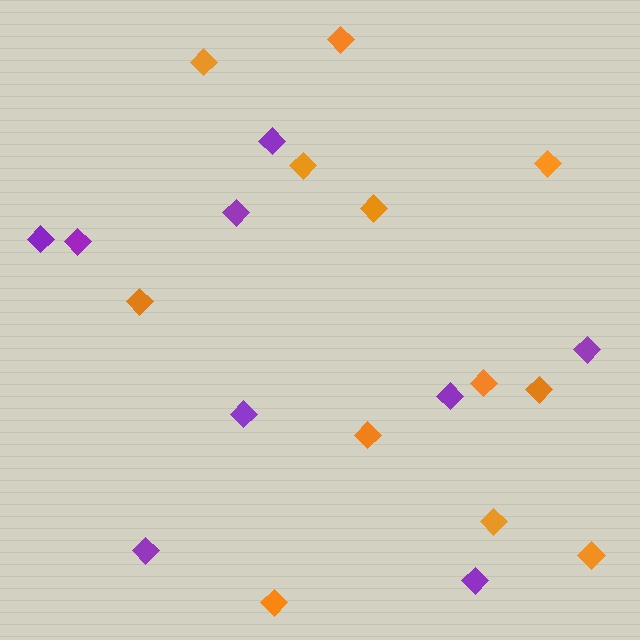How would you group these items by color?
There are 2 groups: one group of purple diamonds (9) and one group of orange diamonds (12).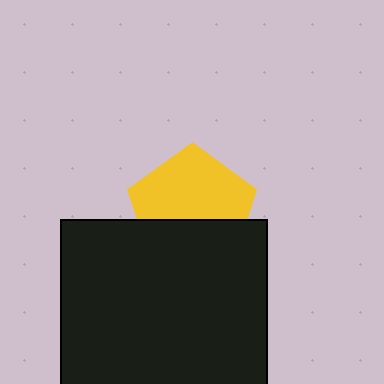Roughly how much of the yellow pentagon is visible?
About half of it is visible (roughly 60%).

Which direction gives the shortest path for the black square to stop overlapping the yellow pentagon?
Moving down gives the shortest separation.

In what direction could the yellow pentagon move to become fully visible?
The yellow pentagon could move up. That would shift it out from behind the black square entirely.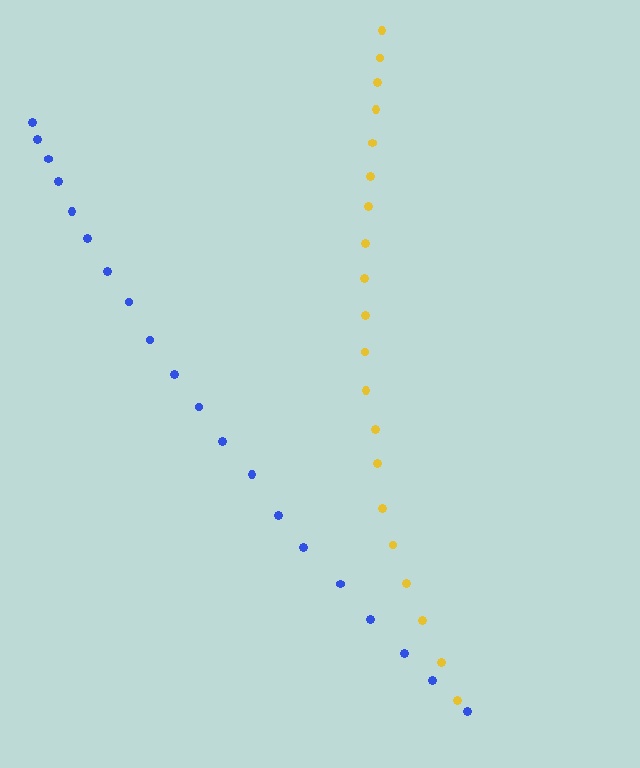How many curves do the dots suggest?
There are 2 distinct paths.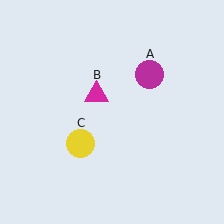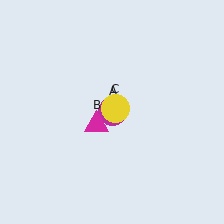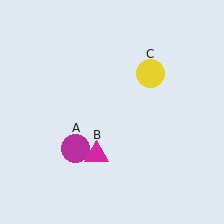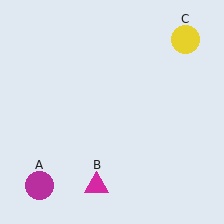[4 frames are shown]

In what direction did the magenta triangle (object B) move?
The magenta triangle (object B) moved down.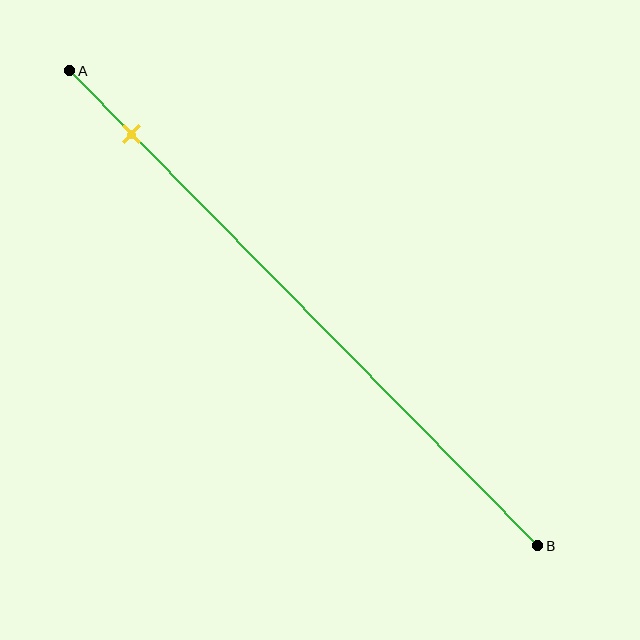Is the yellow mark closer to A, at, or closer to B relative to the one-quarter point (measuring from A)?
The yellow mark is closer to point A than the one-quarter point of segment AB.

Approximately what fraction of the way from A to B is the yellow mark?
The yellow mark is approximately 15% of the way from A to B.